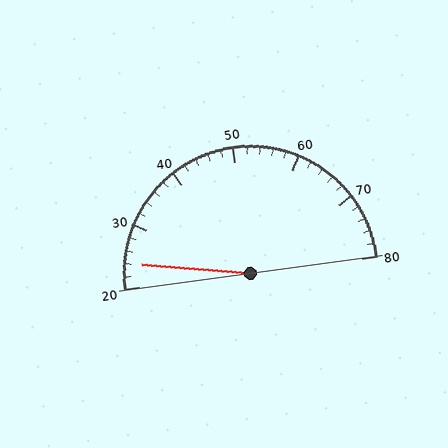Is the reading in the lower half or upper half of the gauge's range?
The reading is in the lower half of the range (20 to 80).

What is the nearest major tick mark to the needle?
The nearest major tick mark is 20.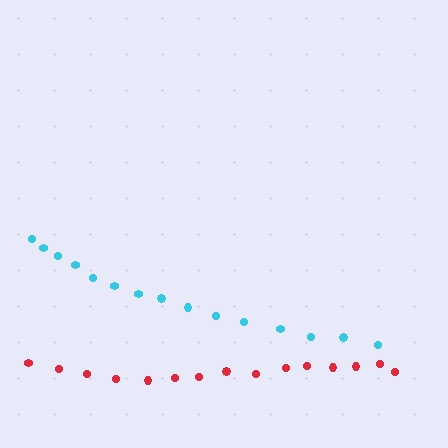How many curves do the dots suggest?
There are 2 distinct paths.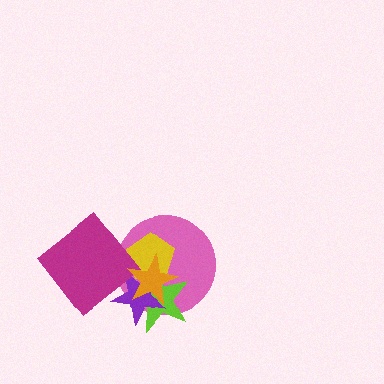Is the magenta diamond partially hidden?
No, no other shape covers it.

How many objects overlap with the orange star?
4 objects overlap with the orange star.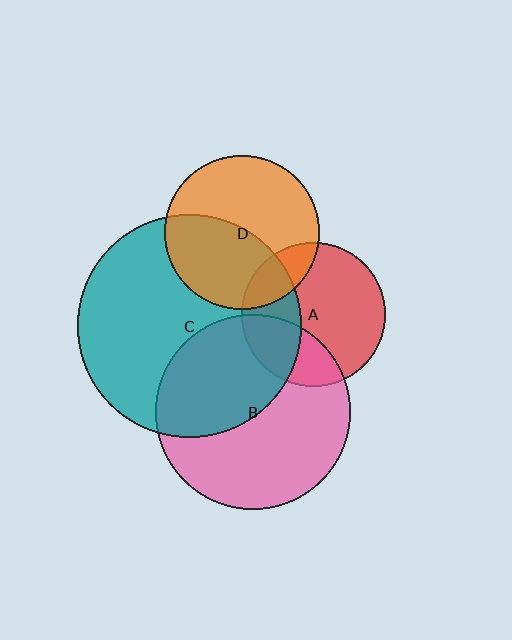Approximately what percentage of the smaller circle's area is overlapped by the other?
Approximately 15%.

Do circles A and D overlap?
Yes.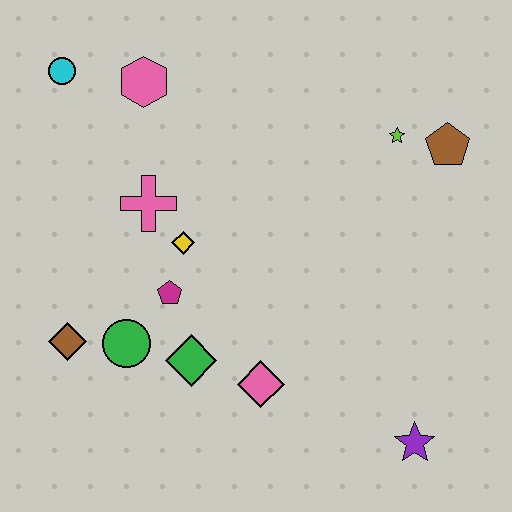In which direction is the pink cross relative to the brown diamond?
The pink cross is above the brown diamond.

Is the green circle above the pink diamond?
Yes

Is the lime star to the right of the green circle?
Yes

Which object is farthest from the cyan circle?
The purple star is farthest from the cyan circle.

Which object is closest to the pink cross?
The yellow diamond is closest to the pink cross.